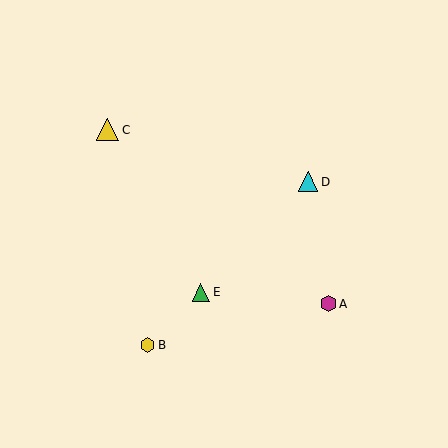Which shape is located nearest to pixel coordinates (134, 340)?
The yellow hexagon (labeled B) at (148, 345) is nearest to that location.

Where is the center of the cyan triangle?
The center of the cyan triangle is at (308, 182).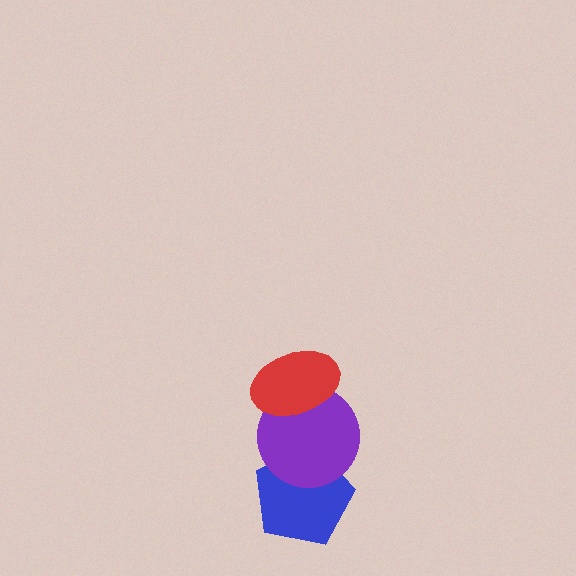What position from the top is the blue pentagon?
The blue pentagon is 3rd from the top.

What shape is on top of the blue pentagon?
The purple circle is on top of the blue pentagon.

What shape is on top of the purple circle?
The red ellipse is on top of the purple circle.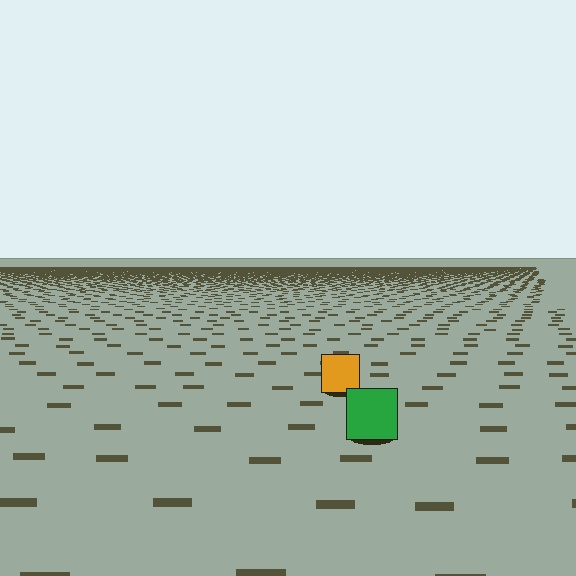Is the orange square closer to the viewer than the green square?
No. The green square is closer — you can tell from the texture gradient: the ground texture is coarser near it.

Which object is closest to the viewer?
The green square is closest. The texture marks near it are larger and more spread out.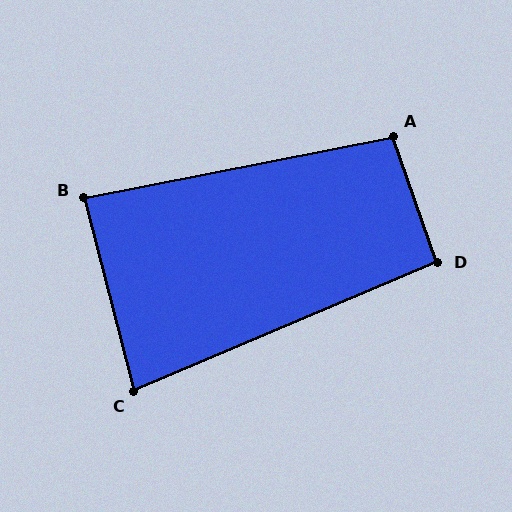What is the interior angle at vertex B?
Approximately 87 degrees (approximately right).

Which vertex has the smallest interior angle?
C, at approximately 82 degrees.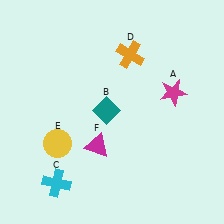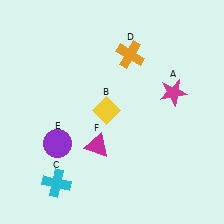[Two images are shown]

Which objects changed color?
B changed from teal to yellow. E changed from yellow to purple.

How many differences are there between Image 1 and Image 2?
There are 2 differences between the two images.